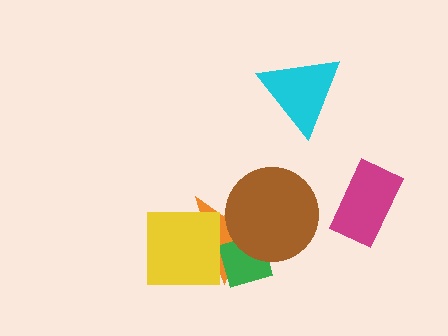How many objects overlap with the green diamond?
2 objects overlap with the green diamond.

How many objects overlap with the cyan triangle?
0 objects overlap with the cyan triangle.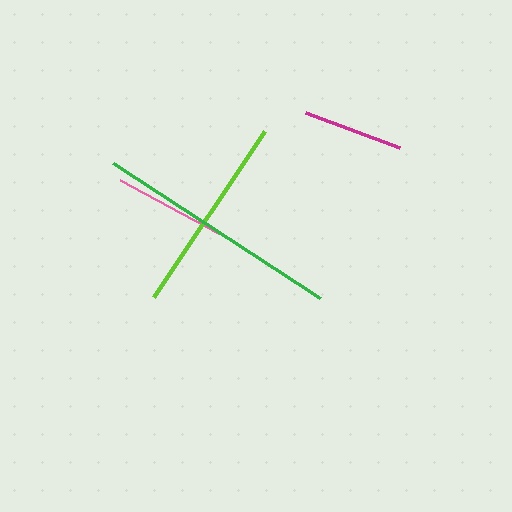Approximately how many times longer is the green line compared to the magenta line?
The green line is approximately 2.5 times the length of the magenta line.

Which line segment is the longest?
The green line is the longest at approximately 247 pixels.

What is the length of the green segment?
The green segment is approximately 247 pixels long.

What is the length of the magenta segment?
The magenta segment is approximately 101 pixels long.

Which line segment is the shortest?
The magenta line is the shortest at approximately 101 pixels.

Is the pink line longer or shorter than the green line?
The green line is longer than the pink line.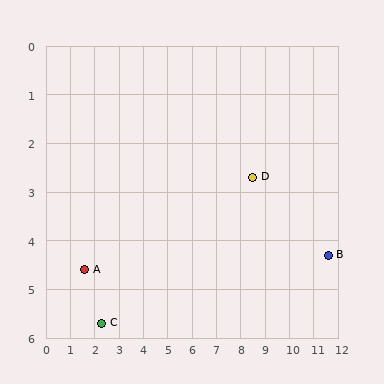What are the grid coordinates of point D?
Point D is at approximately (8.5, 2.7).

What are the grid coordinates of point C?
Point C is at approximately (2.3, 5.7).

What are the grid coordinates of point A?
Point A is at approximately (1.6, 4.6).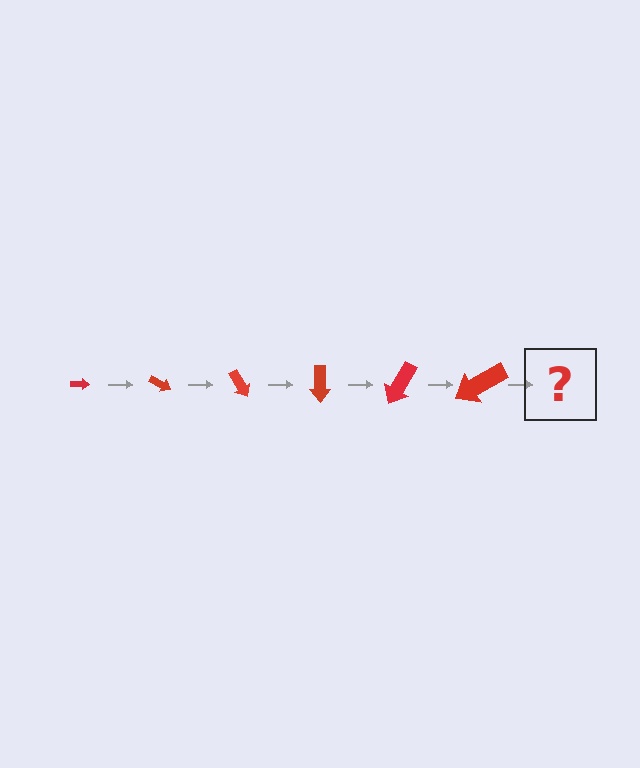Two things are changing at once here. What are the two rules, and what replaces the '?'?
The two rules are that the arrow grows larger each step and it rotates 30 degrees each step. The '?' should be an arrow, larger than the previous one and rotated 180 degrees from the start.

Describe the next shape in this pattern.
It should be an arrow, larger than the previous one and rotated 180 degrees from the start.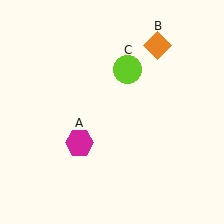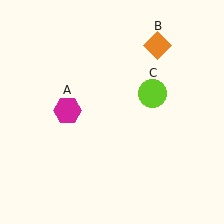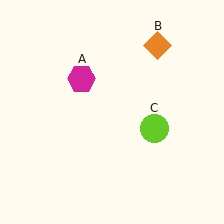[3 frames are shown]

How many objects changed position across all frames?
2 objects changed position: magenta hexagon (object A), lime circle (object C).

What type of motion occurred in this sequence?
The magenta hexagon (object A), lime circle (object C) rotated clockwise around the center of the scene.